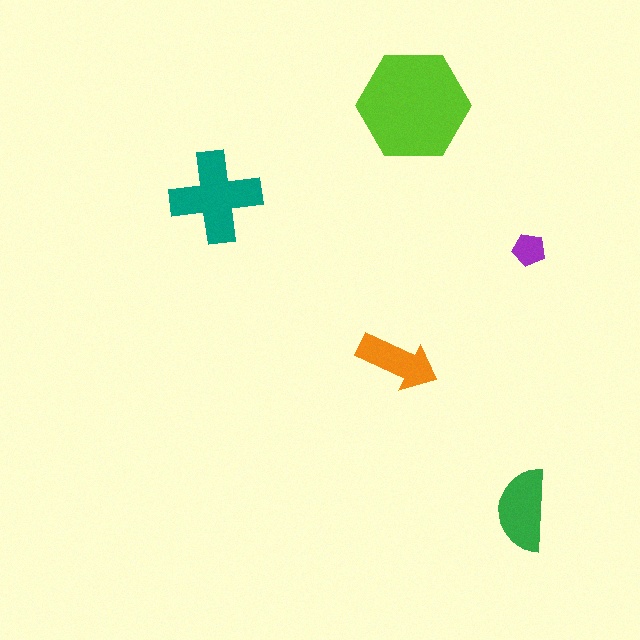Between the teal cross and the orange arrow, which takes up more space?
The teal cross.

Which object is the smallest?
The purple pentagon.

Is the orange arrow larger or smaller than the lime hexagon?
Smaller.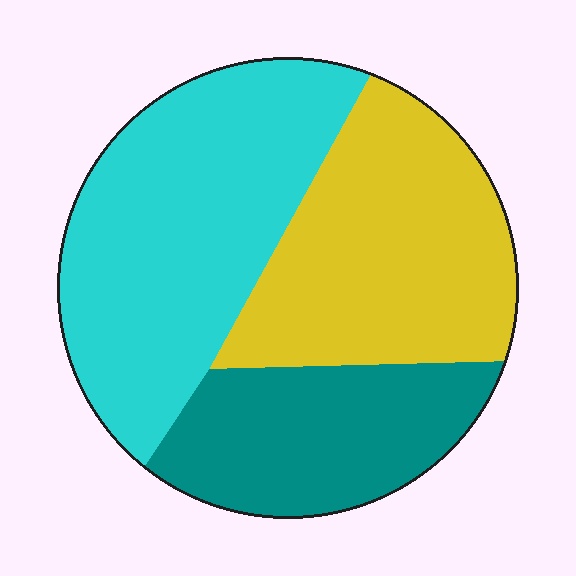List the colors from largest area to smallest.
From largest to smallest: cyan, yellow, teal.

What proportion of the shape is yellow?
Yellow takes up about one third (1/3) of the shape.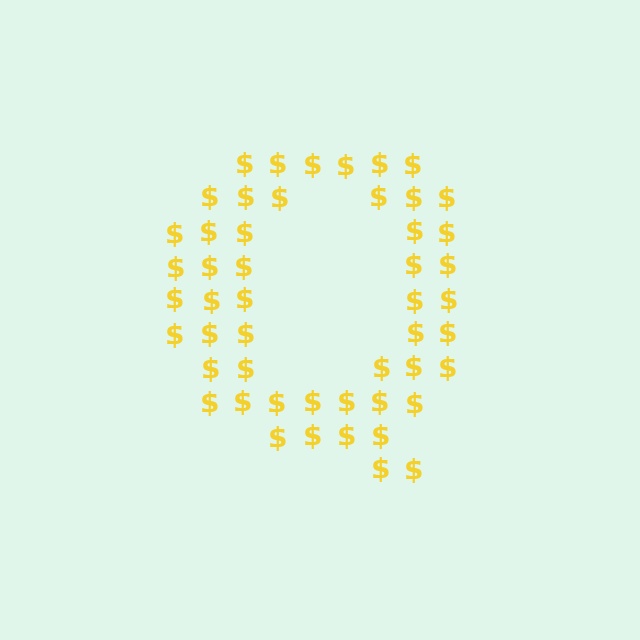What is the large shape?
The large shape is the letter Q.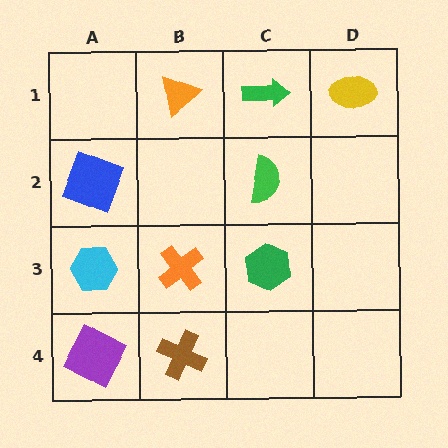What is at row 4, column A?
A purple square.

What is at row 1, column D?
A yellow ellipse.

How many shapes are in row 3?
3 shapes.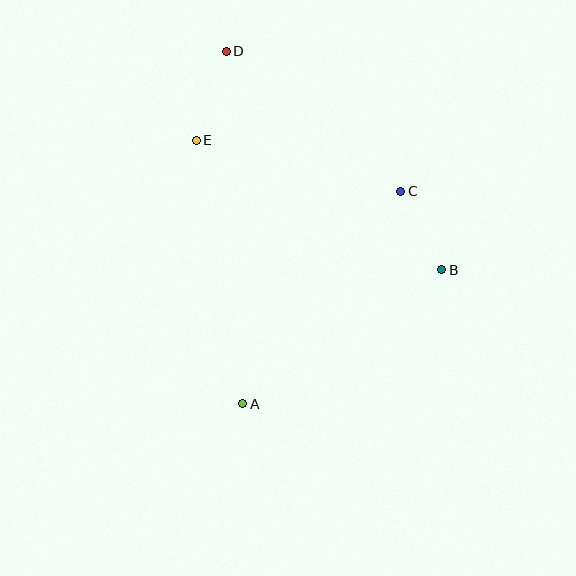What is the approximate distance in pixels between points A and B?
The distance between A and B is approximately 240 pixels.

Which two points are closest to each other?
Points B and C are closest to each other.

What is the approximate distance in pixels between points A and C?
The distance between A and C is approximately 265 pixels.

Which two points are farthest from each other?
Points A and D are farthest from each other.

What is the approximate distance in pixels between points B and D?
The distance between B and D is approximately 307 pixels.